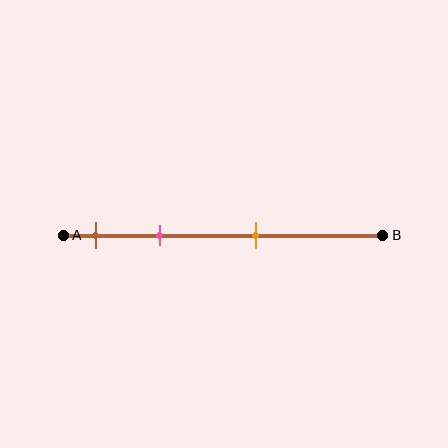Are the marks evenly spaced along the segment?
No, the marks are not evenly spaced.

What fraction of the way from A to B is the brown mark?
The brown mark is approximately 10% (0.1) of the way from A to B.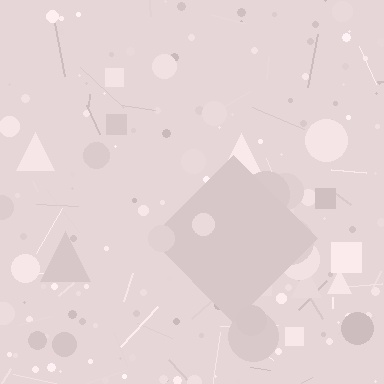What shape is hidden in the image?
A diamond is hidden in the image.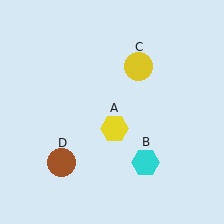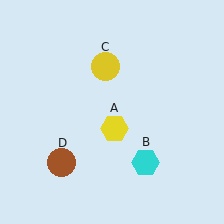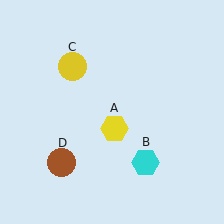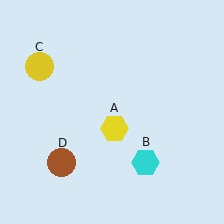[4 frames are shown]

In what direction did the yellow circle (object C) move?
The yellow circle (object C) moved left.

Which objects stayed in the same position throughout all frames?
Yellow hexagon (object A) and cyan hexagon (object B) and brown circle (object D) remained stationary.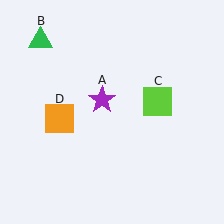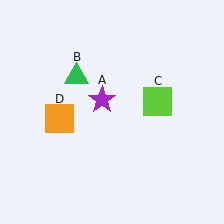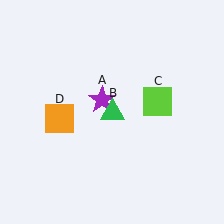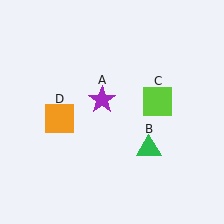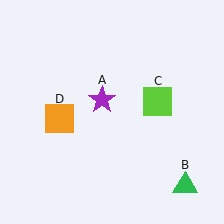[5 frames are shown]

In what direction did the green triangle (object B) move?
The green triangle (object B) moved down and to the right.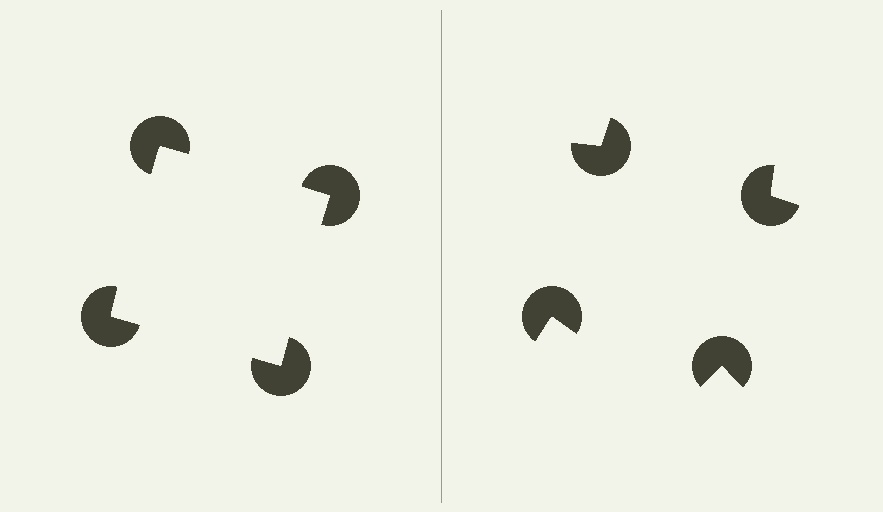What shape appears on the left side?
An illusory square.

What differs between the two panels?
The pac-man discs are positioned identically on both sides; only the wedge orientations differ. On the left they align to a square; on the right they are misaligned.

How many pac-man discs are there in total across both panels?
8 — 4 on each side.